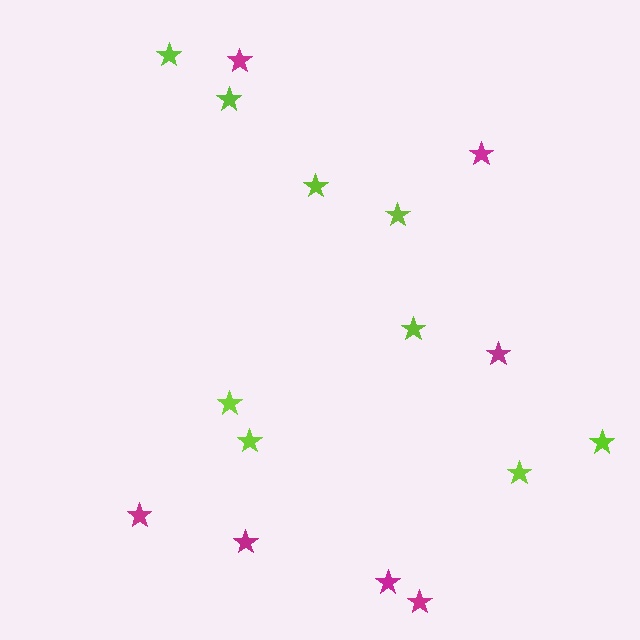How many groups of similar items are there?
There are 2 groups: one group of magenta stars (7) and one group of lime stars (9).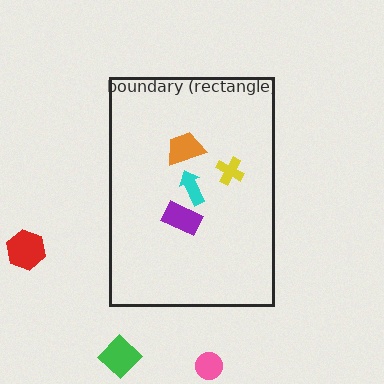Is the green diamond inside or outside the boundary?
Outside.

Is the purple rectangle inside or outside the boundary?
Inside.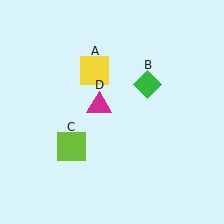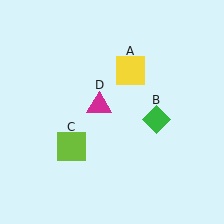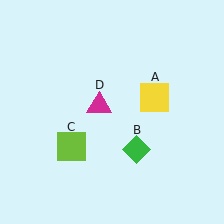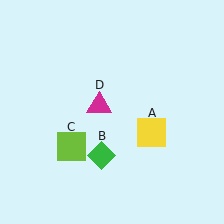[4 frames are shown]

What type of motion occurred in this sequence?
The yellow square (object A), green diamond (object B) rotated clockwise around the center of the scene.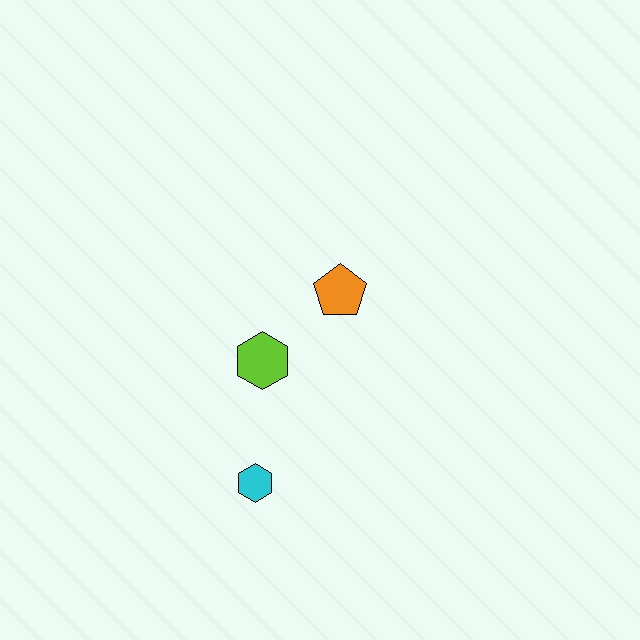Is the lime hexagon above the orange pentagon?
No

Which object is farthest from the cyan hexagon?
The orange pentagon is farthest from the cyan hexagon.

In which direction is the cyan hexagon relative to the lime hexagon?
The cyan hexagon is below the lime hexagon.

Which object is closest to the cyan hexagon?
The lime hexagon is closest to the cyan hexagon.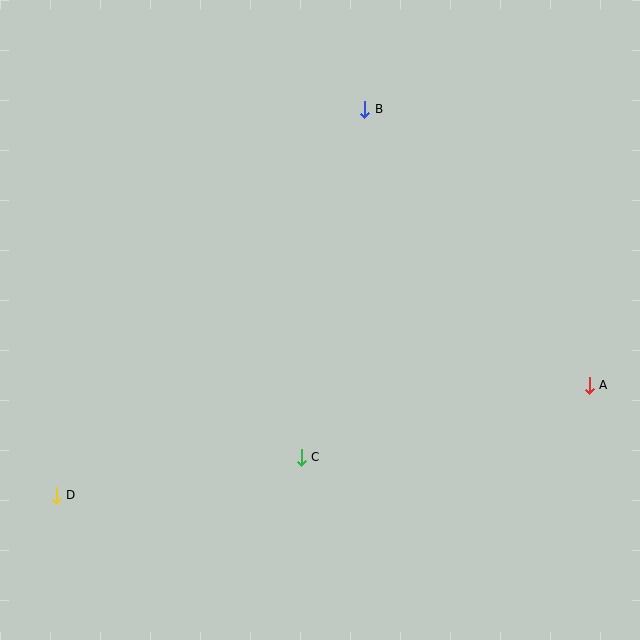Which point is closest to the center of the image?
Point C at (301, 457) is closest to the center.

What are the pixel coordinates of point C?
Point C is at (301, 457).